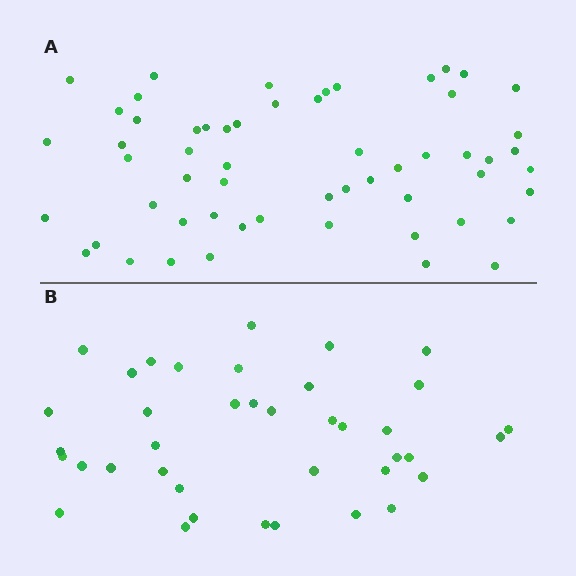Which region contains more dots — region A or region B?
Region A (the top region) has more dots.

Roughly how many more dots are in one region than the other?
Region A has approximately 20 more dots than region B.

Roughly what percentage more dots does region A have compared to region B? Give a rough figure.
About 45% more.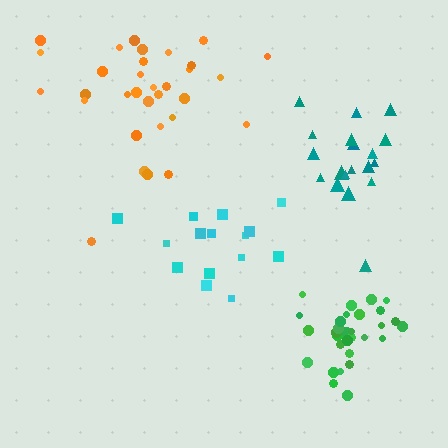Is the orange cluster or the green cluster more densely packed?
Green.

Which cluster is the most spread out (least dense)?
Orange.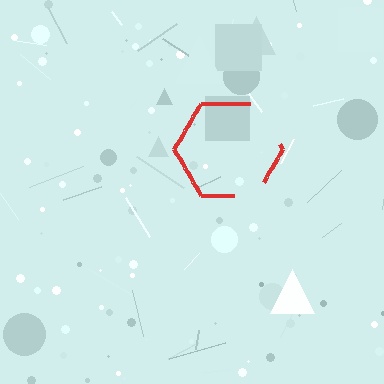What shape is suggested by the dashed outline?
The dashed outline suggests a hexagon.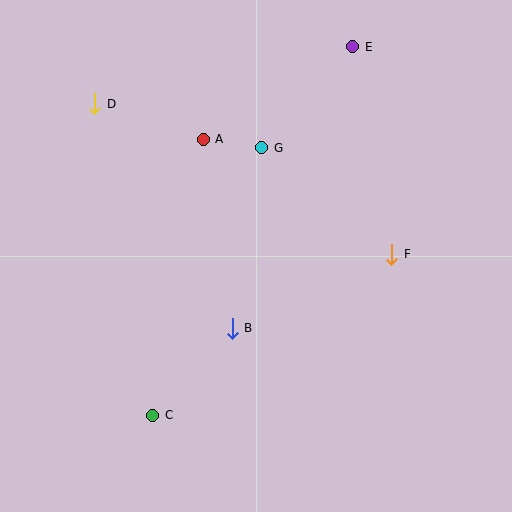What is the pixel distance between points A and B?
The distance between A and B is 191 pixels.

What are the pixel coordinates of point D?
Point D is at (95, 104).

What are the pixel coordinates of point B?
Point B is at (232, 328).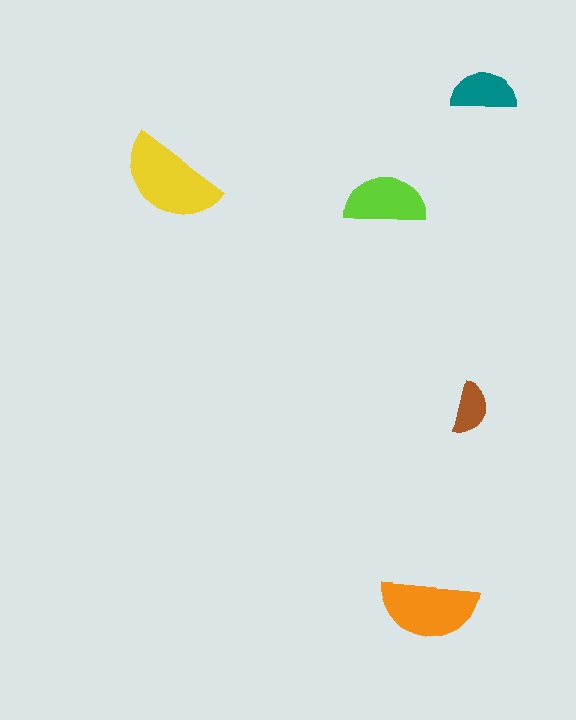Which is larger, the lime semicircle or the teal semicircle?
The lime one.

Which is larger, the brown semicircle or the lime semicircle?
The lime one.